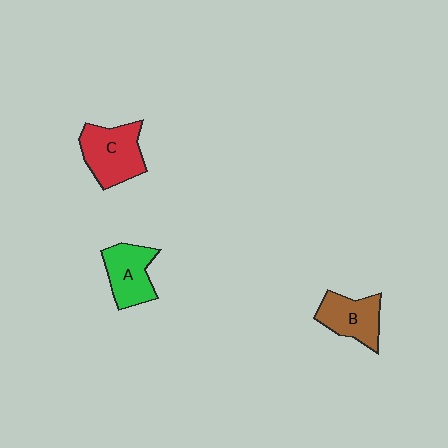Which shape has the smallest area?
Shape B (brown).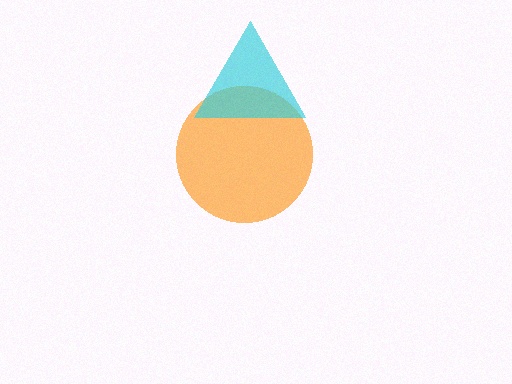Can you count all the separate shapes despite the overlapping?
Yes, there are 2 separate shapes.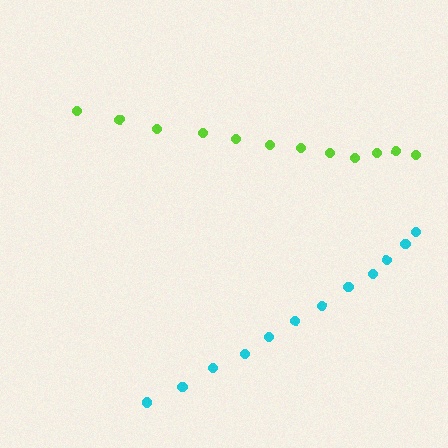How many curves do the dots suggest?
There are 2 distinct paths.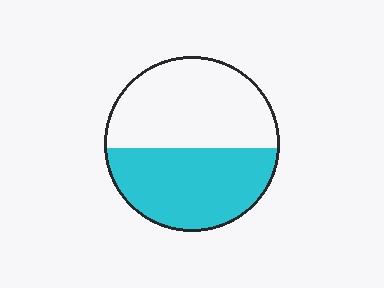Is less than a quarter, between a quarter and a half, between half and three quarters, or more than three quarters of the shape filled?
Between a quarter and a half.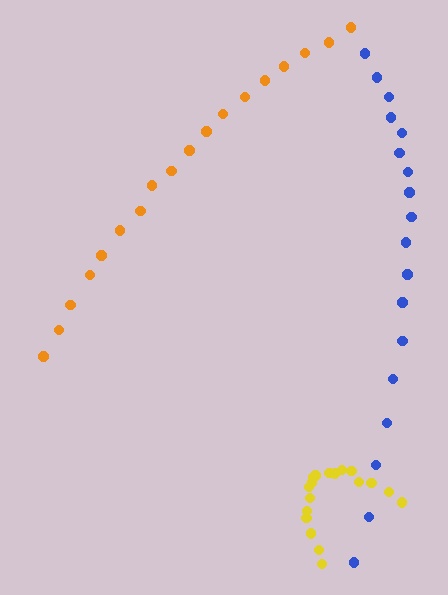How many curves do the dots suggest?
There are 3 distinct paths.